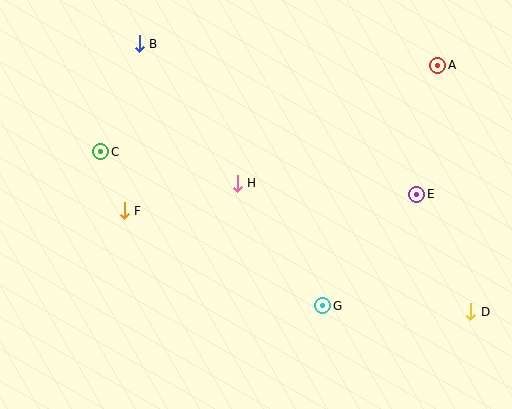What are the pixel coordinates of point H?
Point H is at (237, 183).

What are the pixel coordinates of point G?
Point G is at (323, 306).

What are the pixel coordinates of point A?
Point A is at (438, 65).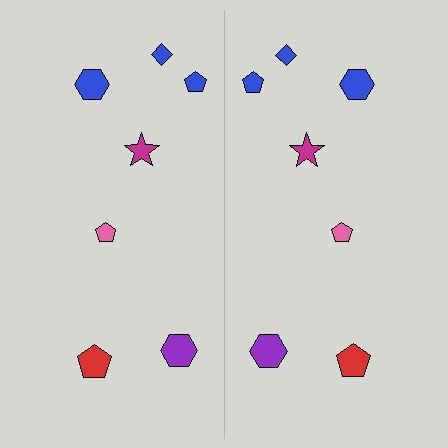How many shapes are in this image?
There are 14 shapes in this image.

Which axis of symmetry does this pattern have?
The pattern has a vertical axis of symmetry running through the center of the image.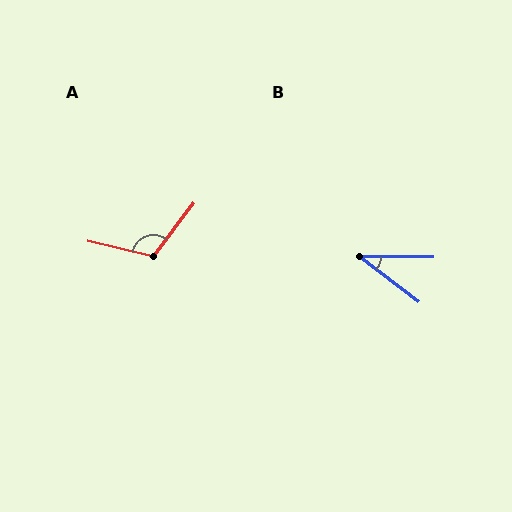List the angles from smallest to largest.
B (37°), A (114°).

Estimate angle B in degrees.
Approximately 37 degrees.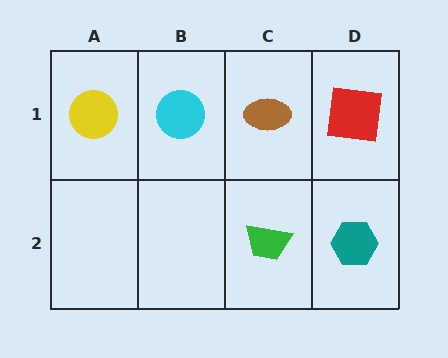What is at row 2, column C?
A green trapezoid.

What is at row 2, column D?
A teal hexagon.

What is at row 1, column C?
A brown ellipse.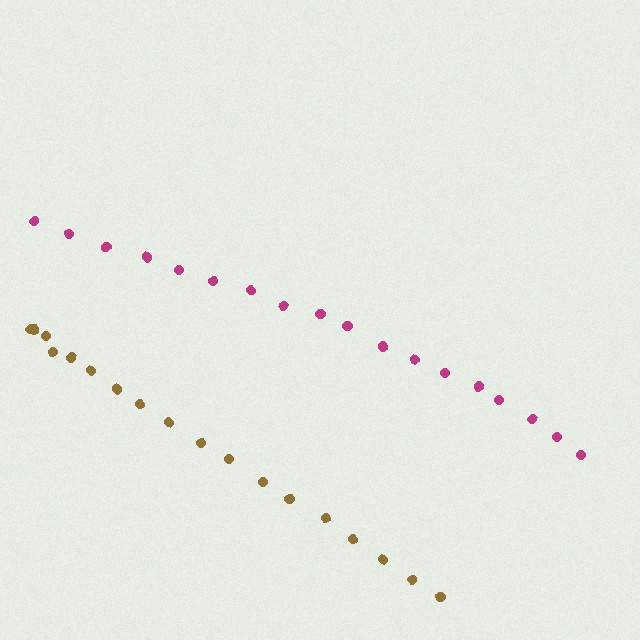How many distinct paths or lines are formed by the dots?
There are 2 distinct paths.